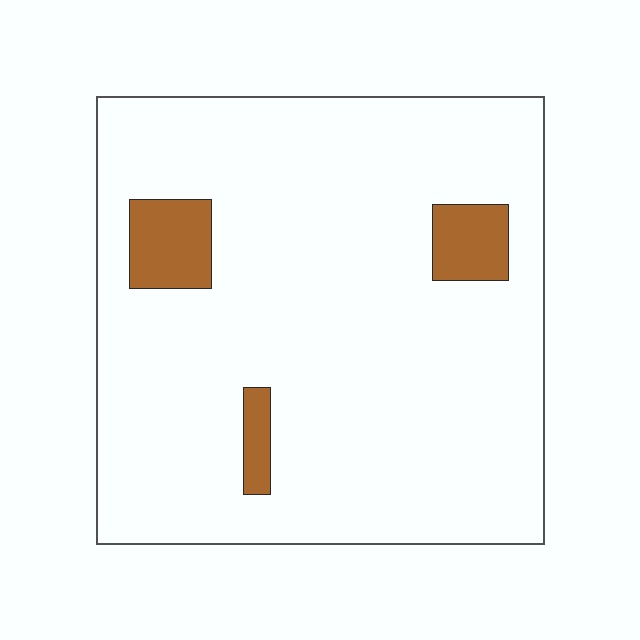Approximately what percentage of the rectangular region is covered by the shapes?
Approximately 10%.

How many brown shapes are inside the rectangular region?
3.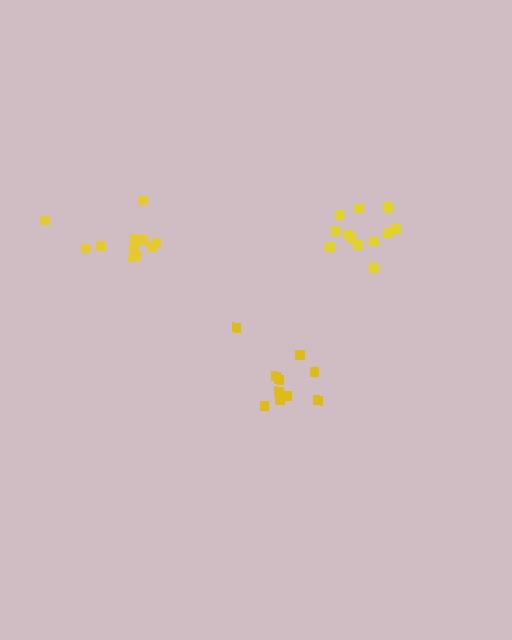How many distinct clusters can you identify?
There are 3 distinct clusters.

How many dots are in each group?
Group 1: 13 dots, Group 2: 10 dots, Group 3: 11 dots (34 total).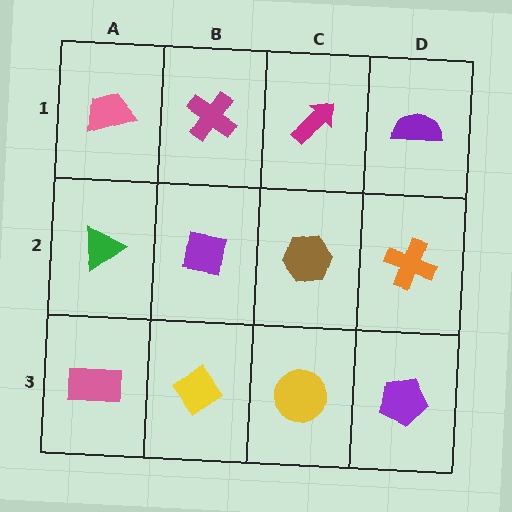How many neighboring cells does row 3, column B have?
3.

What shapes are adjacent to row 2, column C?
A magenta arrow (row 1, column C), a yellow circle (row 3, column C), a purple square (row 2, column B), an orange cross (row 2, column D).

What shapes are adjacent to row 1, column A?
A green triangle (row 2, column A), a magenta cross (row 1, column B).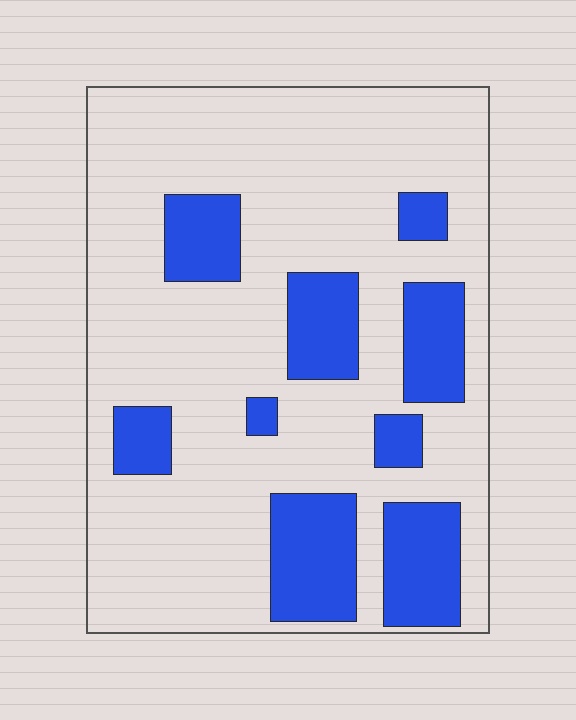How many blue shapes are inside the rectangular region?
9.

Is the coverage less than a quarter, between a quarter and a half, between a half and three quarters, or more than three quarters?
Less than a quarter.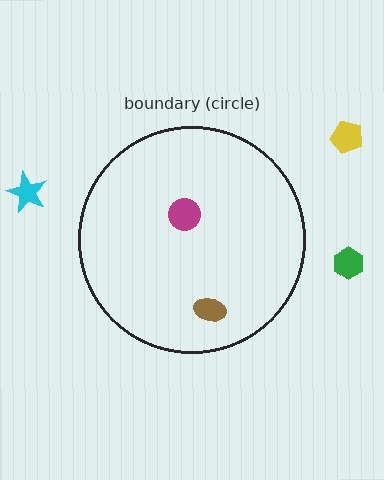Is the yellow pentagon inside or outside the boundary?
Outside.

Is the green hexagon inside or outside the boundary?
Outside.